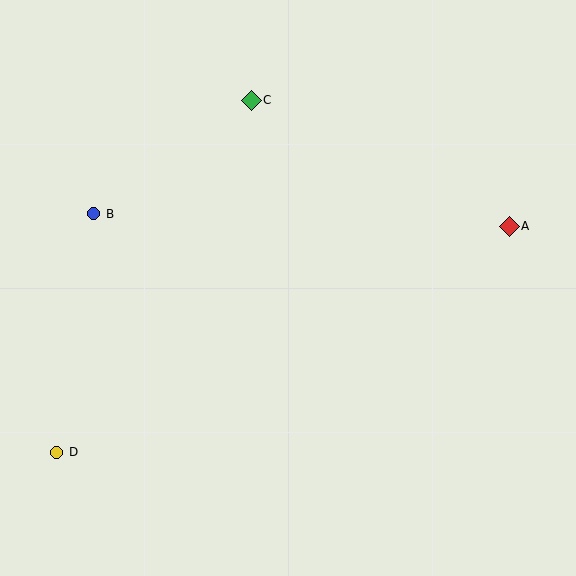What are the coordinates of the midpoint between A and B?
The midpoint between A and B is at (302, 220).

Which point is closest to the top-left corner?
Point B is closest to the top-left corner.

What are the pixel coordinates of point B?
Point B is at (94, 214).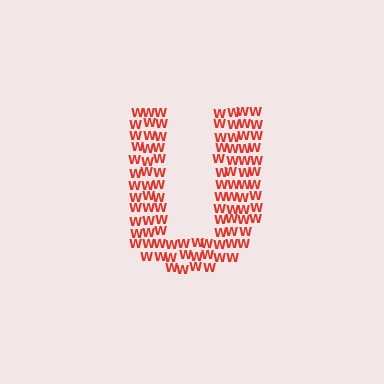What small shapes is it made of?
It is made of small letter W's.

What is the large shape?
The large shape is the letter U.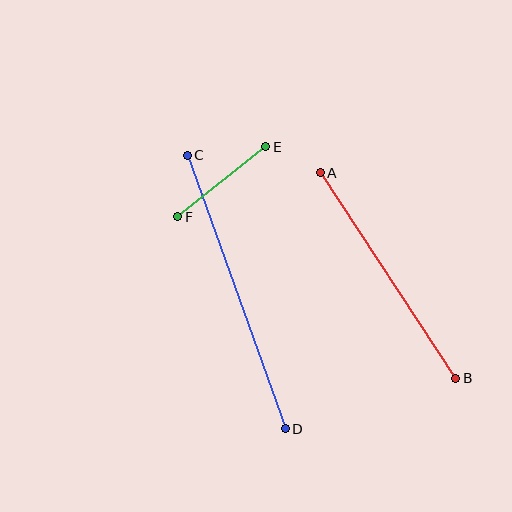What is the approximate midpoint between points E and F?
The midpoint is at approximately (222, 182) pixels.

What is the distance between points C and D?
The distance is approximately 290 pixels.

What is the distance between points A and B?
The distance is approximately 246 pixels.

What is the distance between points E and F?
The distance is approximately 112 pixels.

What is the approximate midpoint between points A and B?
The midpoint is at approximately (388, 275) pixels.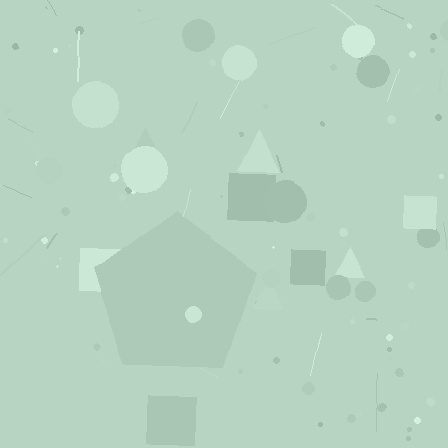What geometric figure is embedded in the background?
A pentagon is embedded in the background.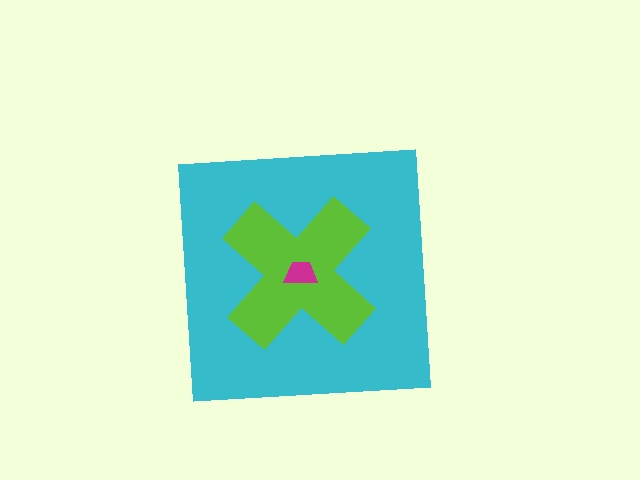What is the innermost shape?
The magenta trapezoid.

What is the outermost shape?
The cyan square.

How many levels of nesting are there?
3.